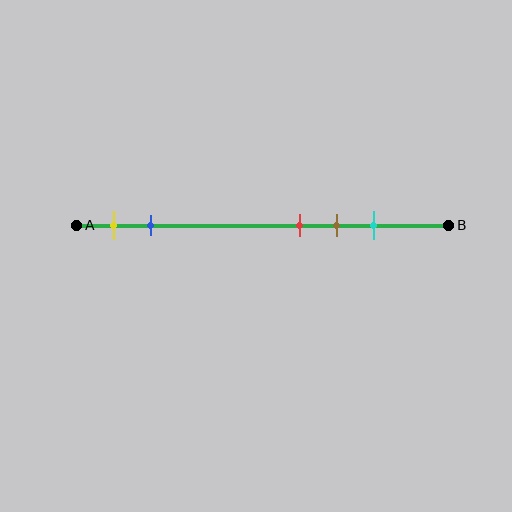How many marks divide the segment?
There are 5 marks dividing the segment.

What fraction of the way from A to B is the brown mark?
The brown mark is approximately 70% (0.7) of the way from A to B.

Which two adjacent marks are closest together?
The red and brown marks are the closest adjacent pair.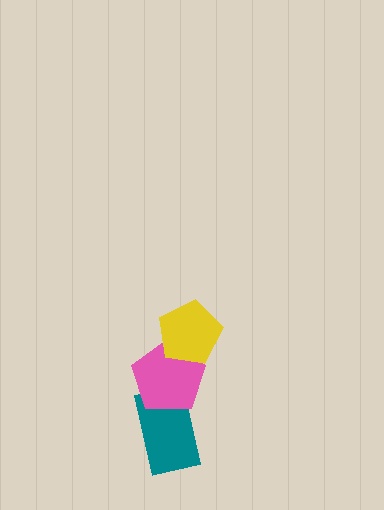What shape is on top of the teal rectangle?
The pink pentagon is on top of the teal rectangle.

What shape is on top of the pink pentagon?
The yellow pentagon is on top of the pink pentagon.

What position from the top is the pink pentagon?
The pink pentagon is 2nd from the top.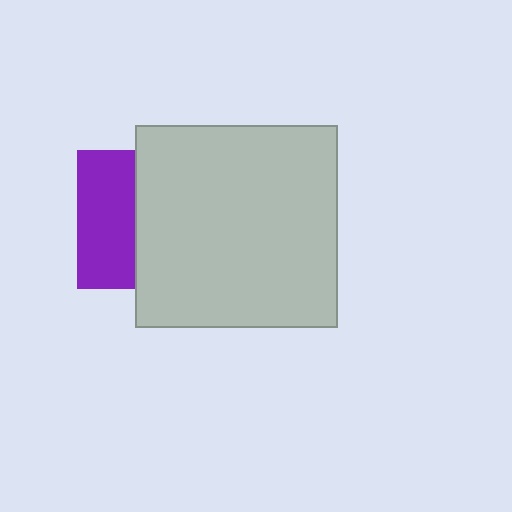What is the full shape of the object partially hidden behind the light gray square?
The partially hidden object is a purple square.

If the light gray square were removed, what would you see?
You would see the complete purple square.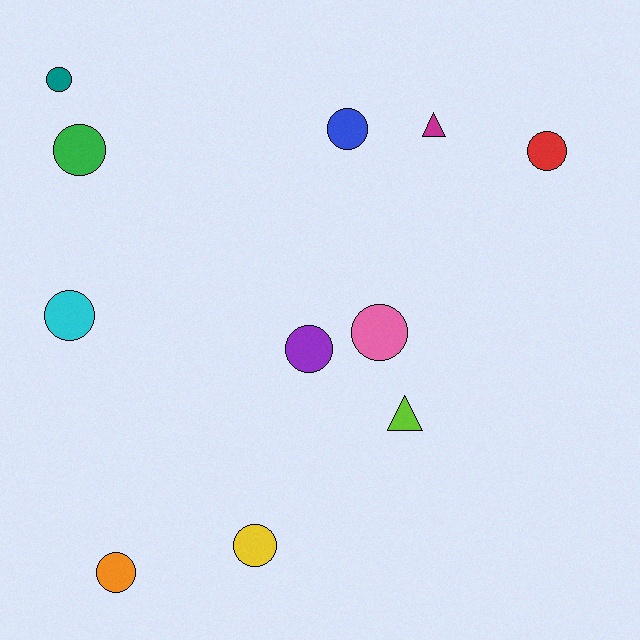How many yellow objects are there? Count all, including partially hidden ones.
There is 1 yellow object.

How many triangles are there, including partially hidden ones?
There are 2 triangles.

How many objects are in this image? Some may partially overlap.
There are 11 objects.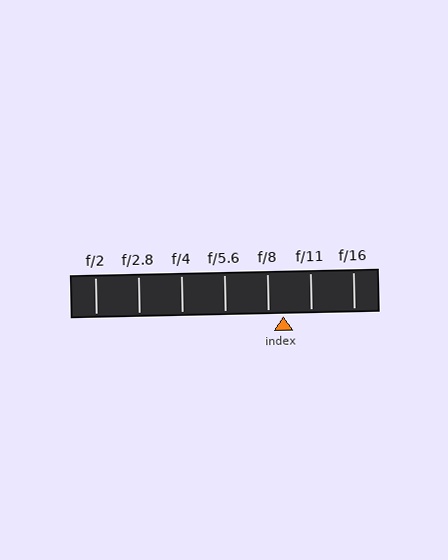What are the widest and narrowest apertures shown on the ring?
The widest aperture shown is f/2 and the narrowest is f/16.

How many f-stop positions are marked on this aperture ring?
There are 7 f-stop positions marked.